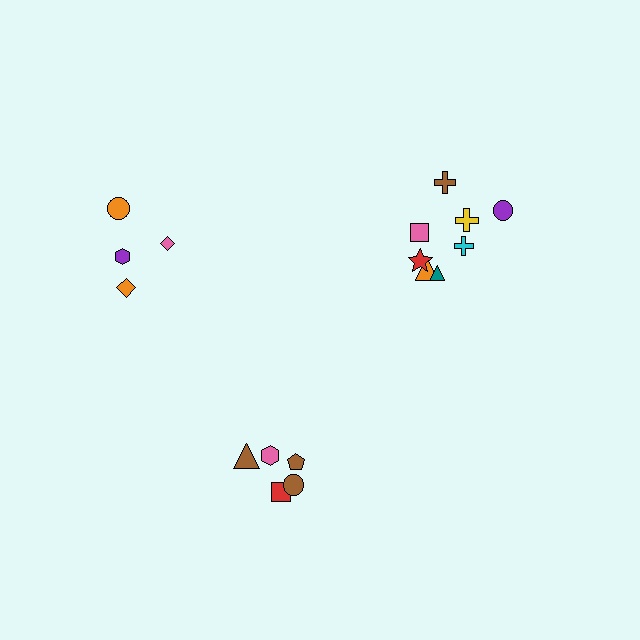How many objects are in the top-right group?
There are 8 objects.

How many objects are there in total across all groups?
There are 17 objects.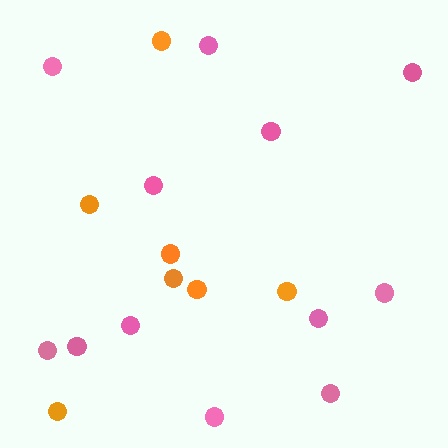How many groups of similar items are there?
There are 2 groups: one group of pink circles (12) and one group of orange circles (7).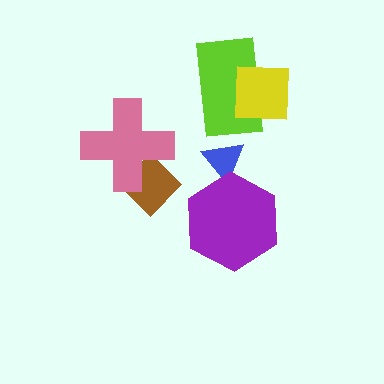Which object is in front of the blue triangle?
The purple hexagon is in front of the blue triangle.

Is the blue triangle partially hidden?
Yes, it is partially covered by another shape.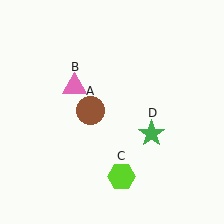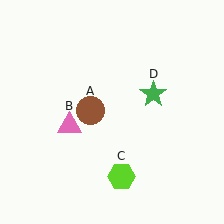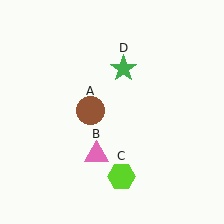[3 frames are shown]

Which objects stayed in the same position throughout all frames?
Brown circle (object A) and lime hexagon (object C) remained stationary.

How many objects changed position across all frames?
2 objects changed position: pink triangle (object B), green star (object D).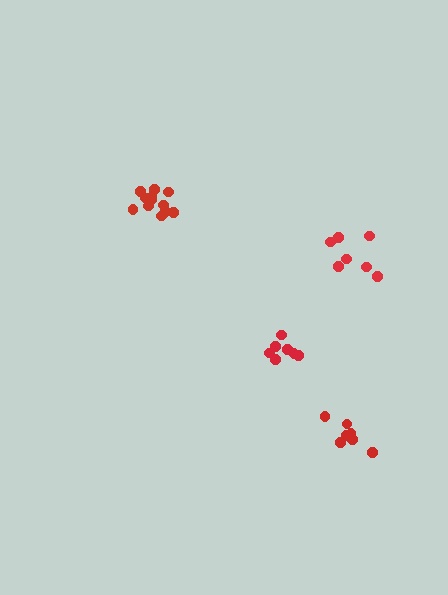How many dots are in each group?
Group 1: 7 dots, Group 2: 7 dots, Group 3: 7 dots, Group 4: 12 dots (33 total).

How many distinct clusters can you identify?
There are 4 distinct clusters.